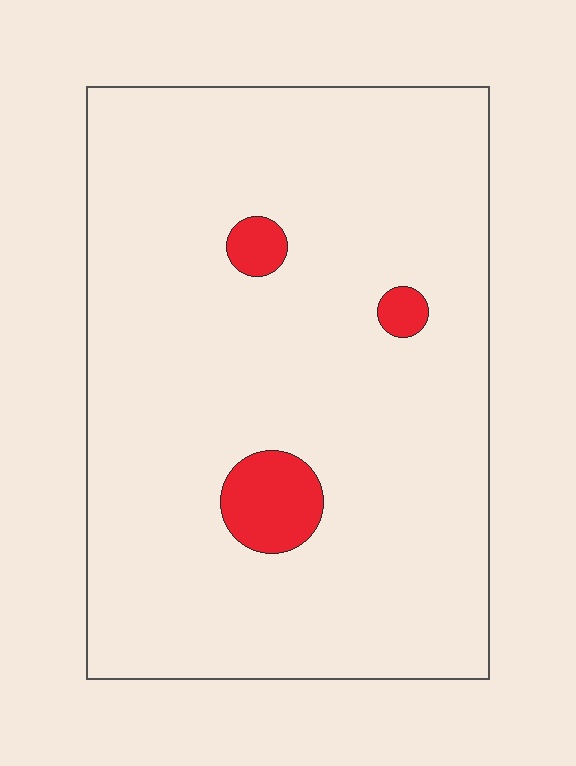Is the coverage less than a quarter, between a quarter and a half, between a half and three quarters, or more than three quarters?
Less than a quarter.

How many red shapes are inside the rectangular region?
3.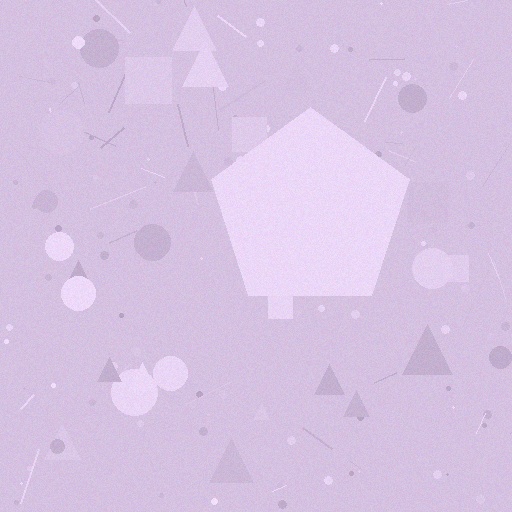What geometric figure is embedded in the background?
A pentagon is embedded in the background.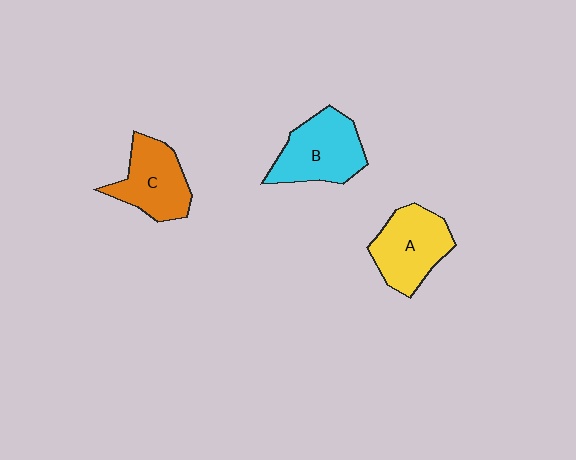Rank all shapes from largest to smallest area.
From largest to smallest: B (cyan), A (yellow), C (orange).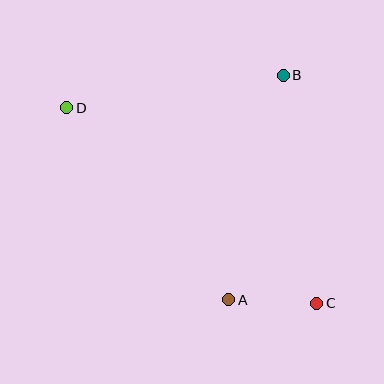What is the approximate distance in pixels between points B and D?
The distance between B and D is approximately 219 pixels.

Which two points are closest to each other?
Points A and C are closest to each other.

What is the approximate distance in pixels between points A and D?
The distance between A and D is approximately 251 pixels.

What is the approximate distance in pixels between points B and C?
The distance between B and C is approximately 231 pixels.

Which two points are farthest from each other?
Points C and D are farthest from each other.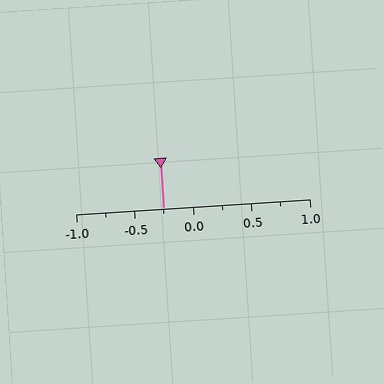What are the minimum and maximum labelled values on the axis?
The axis runs from -1.0 to 1.0.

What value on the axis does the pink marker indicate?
The marker indicates approximately -0.25.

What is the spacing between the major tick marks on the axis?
The major ticks are spaced 0.5 apart.